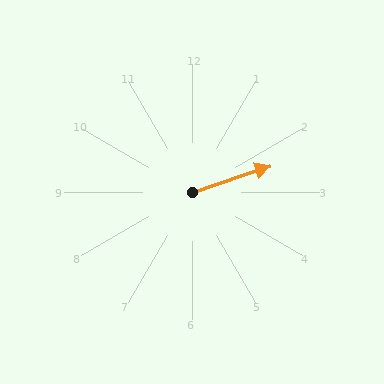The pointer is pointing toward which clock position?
Roughly 2 o'clock.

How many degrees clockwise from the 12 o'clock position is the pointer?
Approximately 71 degrees.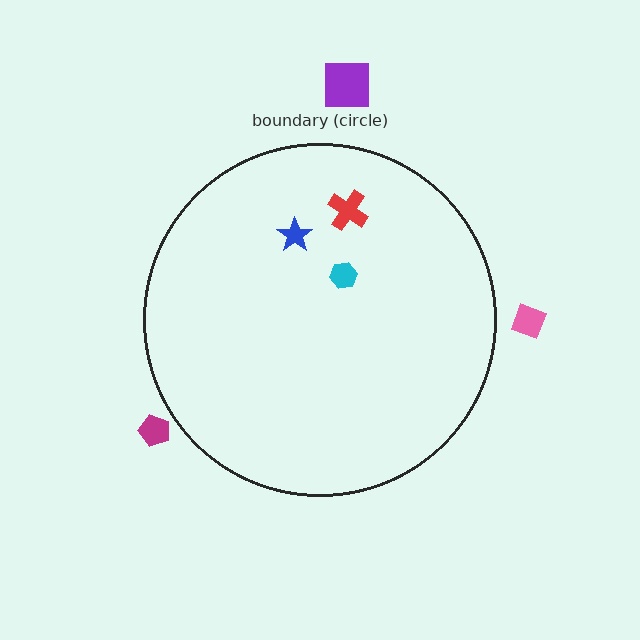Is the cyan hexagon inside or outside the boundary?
Inside.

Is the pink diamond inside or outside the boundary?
Outside.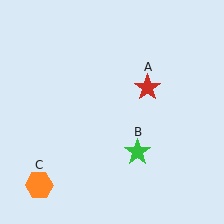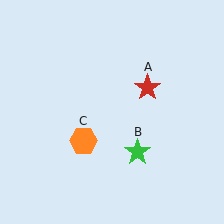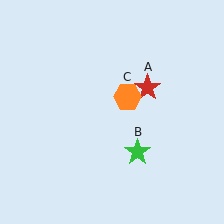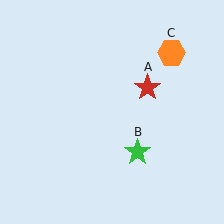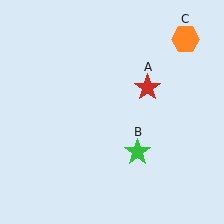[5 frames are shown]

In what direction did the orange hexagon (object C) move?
The orange hexagon (object C) moved up and to the right.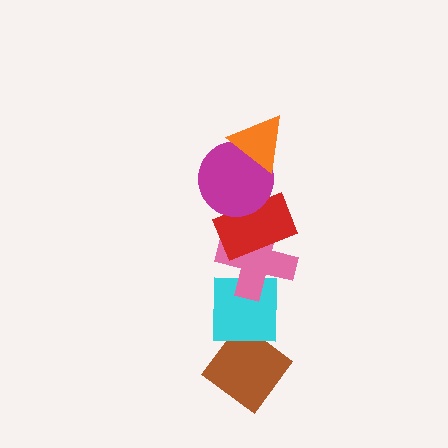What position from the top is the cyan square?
The cyan square is 5th from the top.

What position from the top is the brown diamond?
The brown diamond is 6th from the top.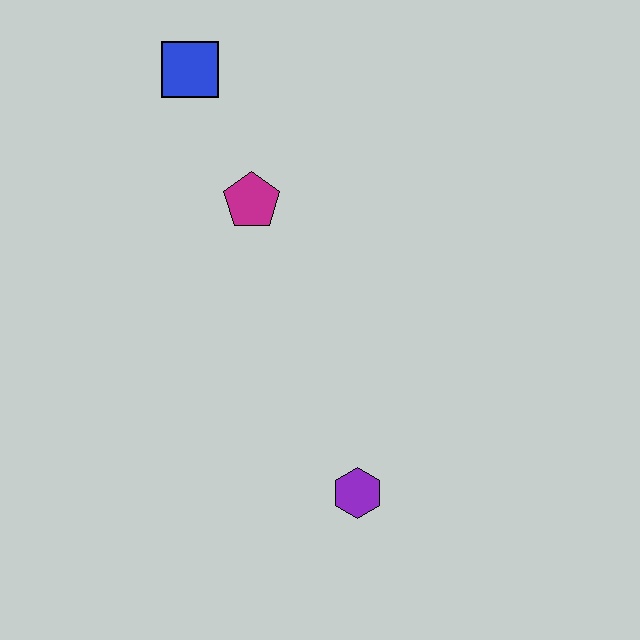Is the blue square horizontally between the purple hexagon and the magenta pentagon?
No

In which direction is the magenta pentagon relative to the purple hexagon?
The magenta pentagon is above the purple hexagon.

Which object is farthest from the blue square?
The purple hexagon is farthest from the blue square.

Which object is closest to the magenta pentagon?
The blue square is closest to the magenta pentagon.